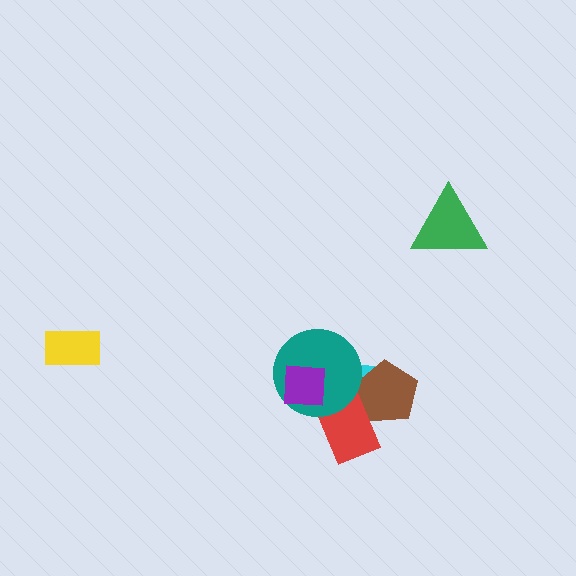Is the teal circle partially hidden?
Yes, it is partially covered by another shape.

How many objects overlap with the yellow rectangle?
0 objects overlap with the yellow rectangle.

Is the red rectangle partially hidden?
Yes, it is partially covered by another shape.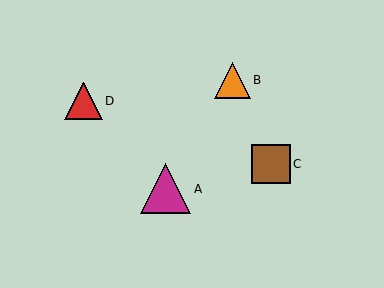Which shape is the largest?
The magenta triangle (labeled A) is the largest.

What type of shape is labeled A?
Shape A is a magenta triangle.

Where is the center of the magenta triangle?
The center of the magenta triangle is at (166, 189).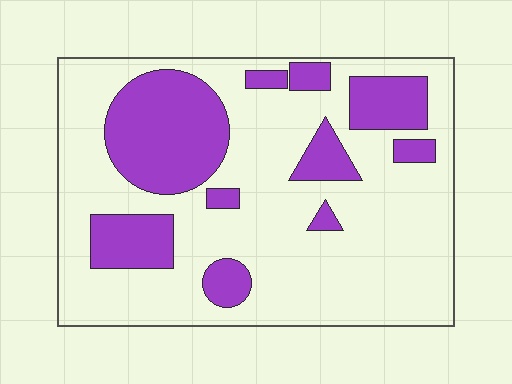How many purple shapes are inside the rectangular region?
10.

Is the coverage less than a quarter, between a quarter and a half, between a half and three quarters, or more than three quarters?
Between a quarter and a half.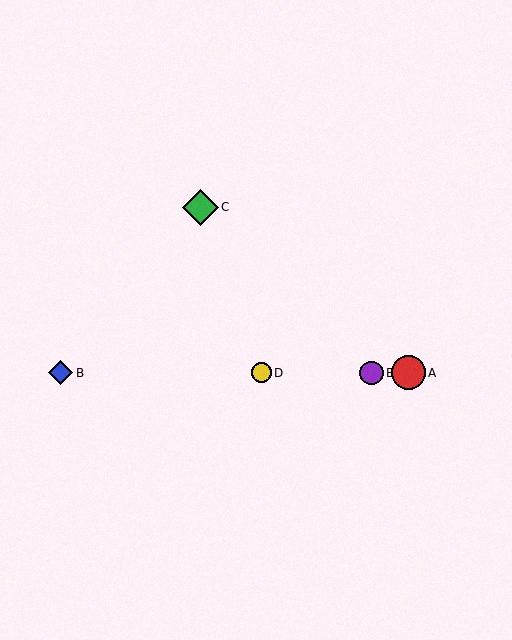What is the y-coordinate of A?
Object A is at y≈373.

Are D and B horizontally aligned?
Yes, both are at y≈373.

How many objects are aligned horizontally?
4 objects (A, B, D, E) are aligned horizontally.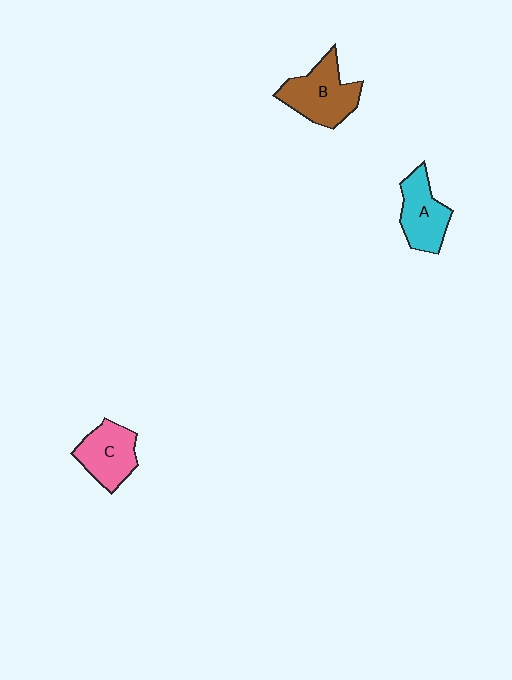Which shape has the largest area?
Shape B (brown).